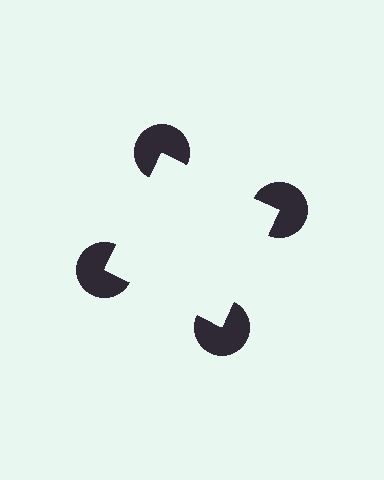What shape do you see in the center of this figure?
An illusory square — its edges are inferred from the aligned wedge cuts in the pac-man discs, not physically drawn.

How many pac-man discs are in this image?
There are 4 — one at each vertex of the illusory square.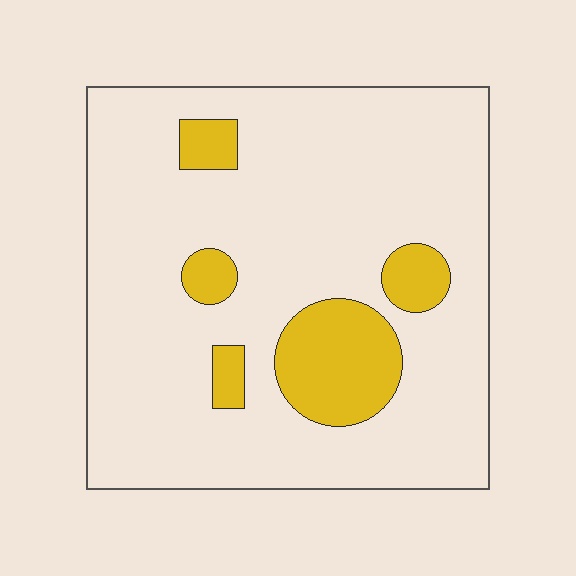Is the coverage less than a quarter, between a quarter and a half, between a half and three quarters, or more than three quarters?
Less than a quarter.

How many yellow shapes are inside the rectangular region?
5.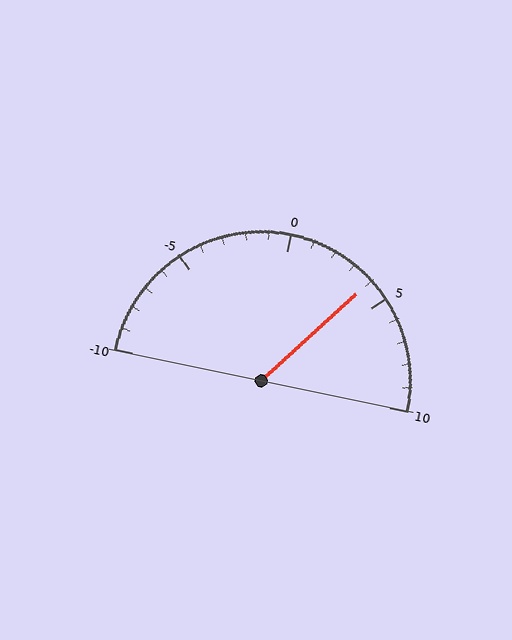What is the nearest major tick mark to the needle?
The nearest major tick mark is 5.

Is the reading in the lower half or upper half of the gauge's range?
The reading is in the upper half of the range (-10 to 10).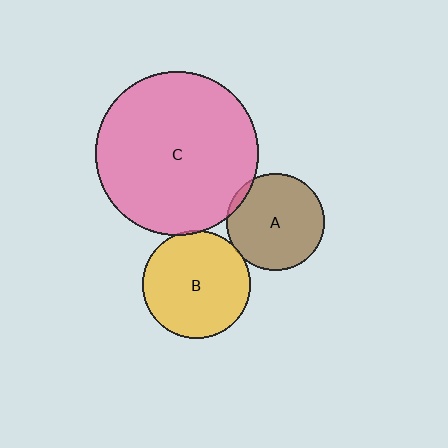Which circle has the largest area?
Circle C (pink).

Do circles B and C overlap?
Yes.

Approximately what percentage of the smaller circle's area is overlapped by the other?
Approximately 5%.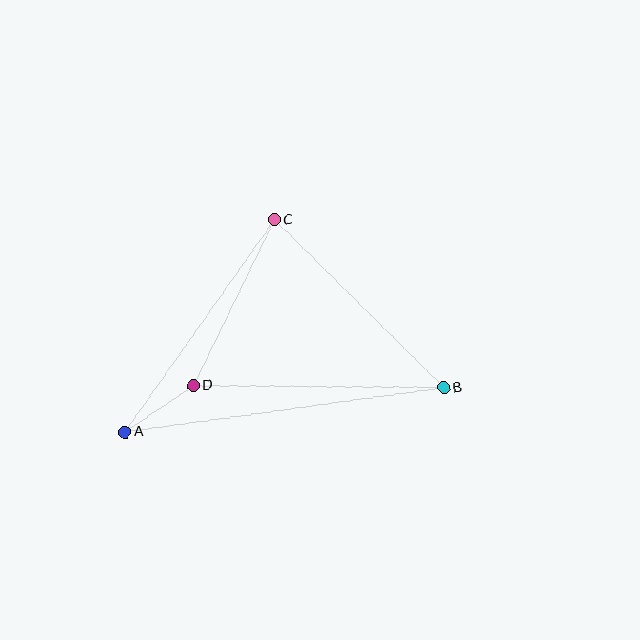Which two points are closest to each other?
Points A and D are closest to each other.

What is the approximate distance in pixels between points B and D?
The distance between B and D is approximately 250 pixels.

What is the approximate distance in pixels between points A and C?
The distance between A and C is approximately 259 pixels.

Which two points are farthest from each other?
Points A and B are farthest from each other.